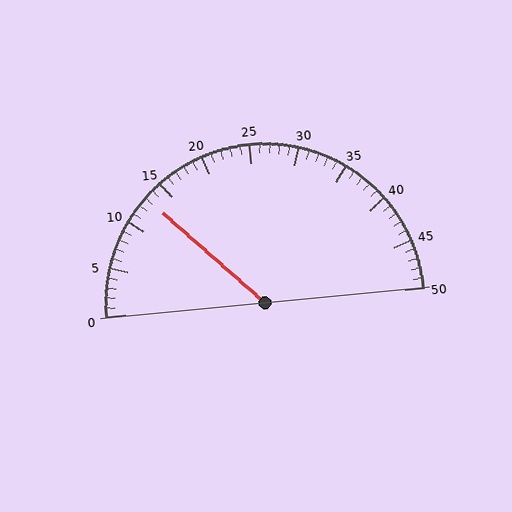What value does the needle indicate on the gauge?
The needle indicates approximately 13.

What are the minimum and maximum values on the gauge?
The gauge ranges from 0 to 50.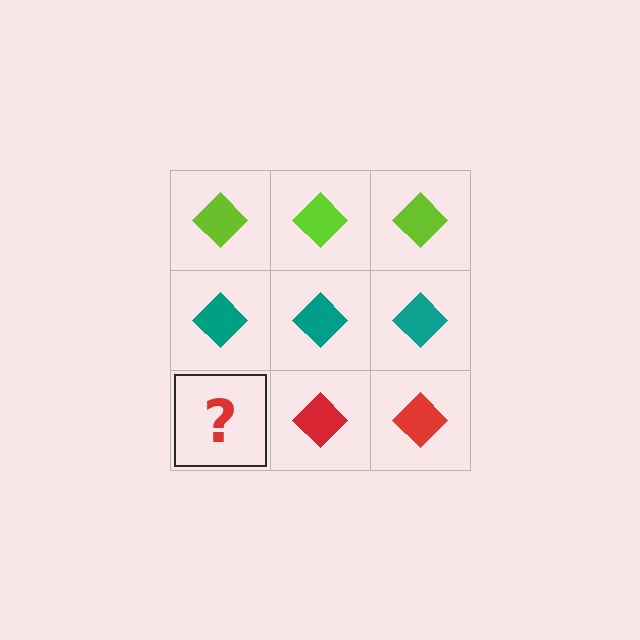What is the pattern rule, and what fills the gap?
The rule is that each row has a consistent color. The gap should be filled with a red diamond.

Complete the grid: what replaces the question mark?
The question mark should be replaced with a red diamond.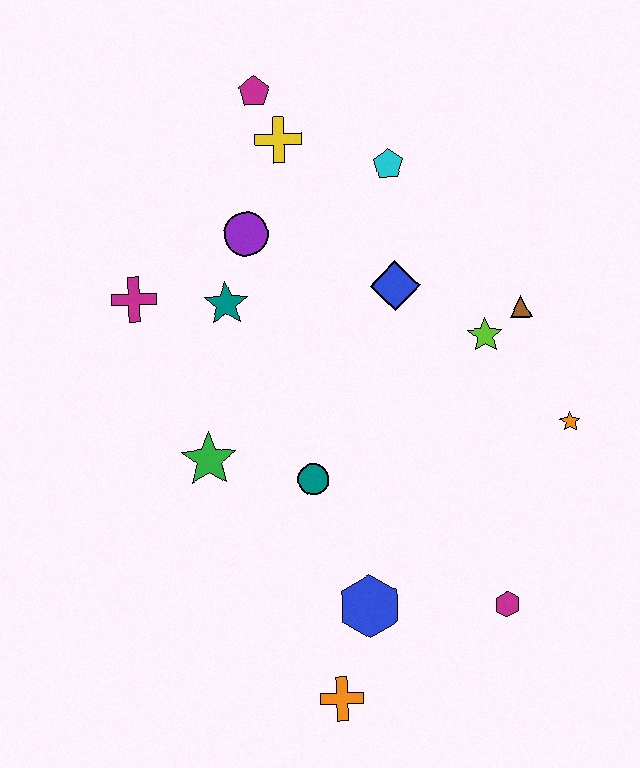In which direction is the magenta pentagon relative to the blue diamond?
The magenta pentagon is above the blue diamond.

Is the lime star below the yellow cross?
Yes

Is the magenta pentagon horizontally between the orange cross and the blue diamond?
No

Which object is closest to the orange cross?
The blue hexagon is closest to the orange cross.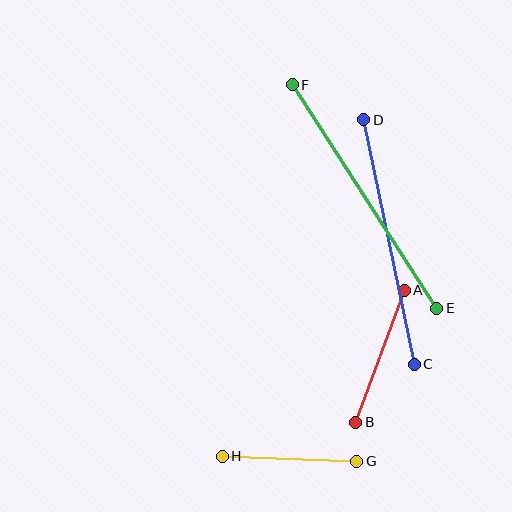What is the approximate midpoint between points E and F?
The midpoint is at approximately (365, 197) pixels.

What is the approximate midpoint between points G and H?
The midpoint is at approximately (290, 459) pixels.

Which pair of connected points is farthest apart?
Points E and F are farthest apart.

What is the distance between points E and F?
The distance is approximately 266 pixels.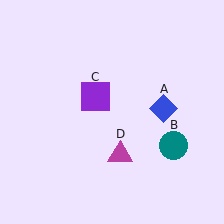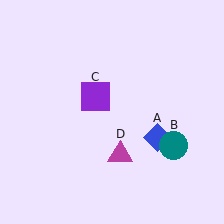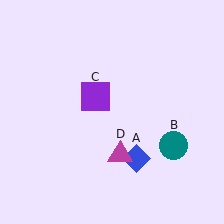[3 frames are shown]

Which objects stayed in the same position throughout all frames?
Teal circle (object B) and purple square (object C) and magenta triangle (object D) remained stationary.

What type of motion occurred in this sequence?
The blue diamond (object A) rotated clockwise around the center of the scene.